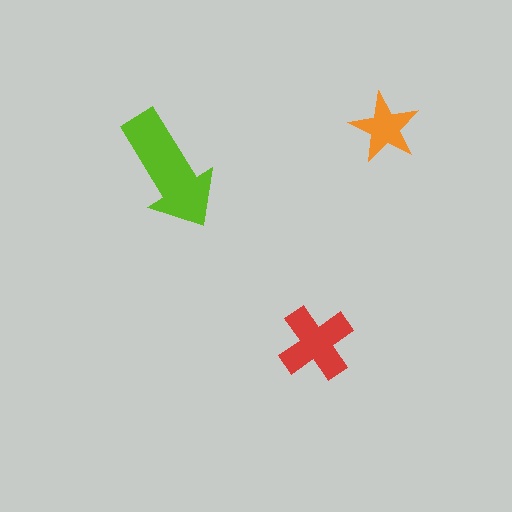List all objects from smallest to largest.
The orange star, the red cross, the lime arrow.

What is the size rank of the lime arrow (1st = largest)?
1st.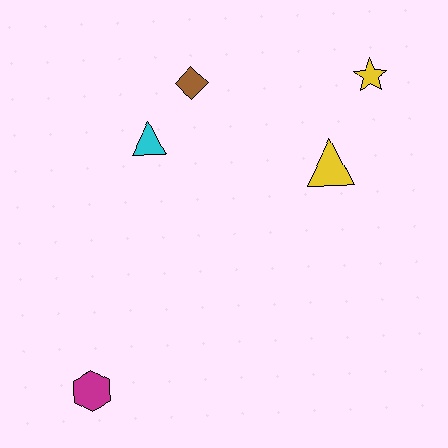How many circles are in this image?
There are no circles.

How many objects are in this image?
There are 5 objects.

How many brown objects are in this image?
There is 1 brown object.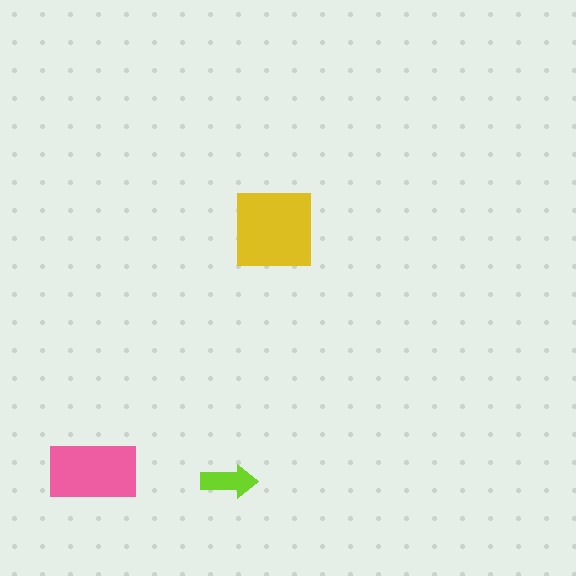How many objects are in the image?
There are 3 objects in the image.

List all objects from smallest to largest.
The lime arrow, the pink rectangle, the yellow square.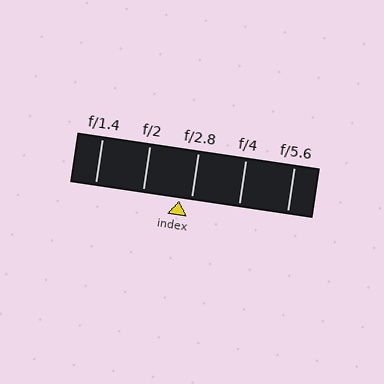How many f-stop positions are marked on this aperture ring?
There are 5 f-stop positions marked.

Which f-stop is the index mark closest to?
The index mark is closest to f/2.8.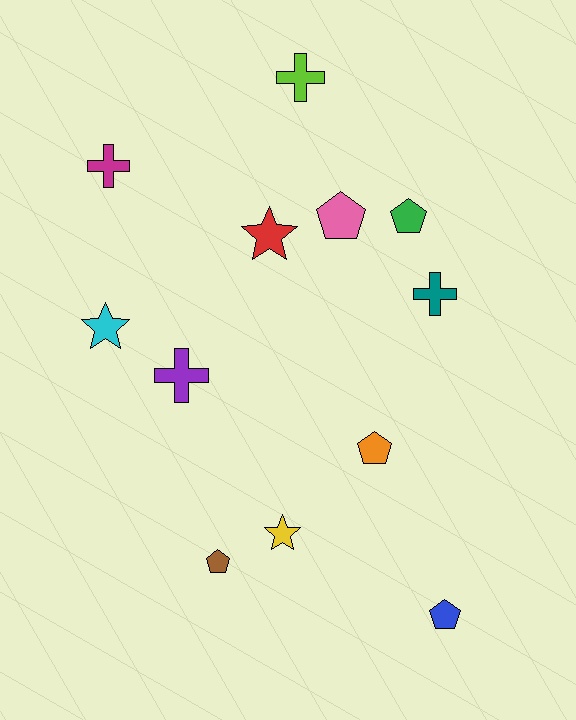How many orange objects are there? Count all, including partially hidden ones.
There is 1 orange object.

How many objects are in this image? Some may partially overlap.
There are 12 objects.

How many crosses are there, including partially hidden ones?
There are 4 crosses.